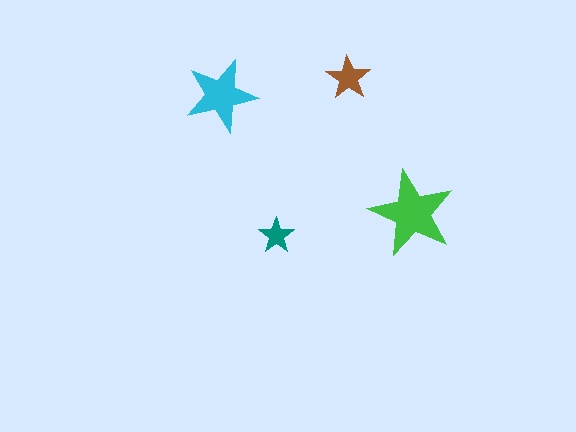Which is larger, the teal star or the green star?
The green one.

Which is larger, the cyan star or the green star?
The green one.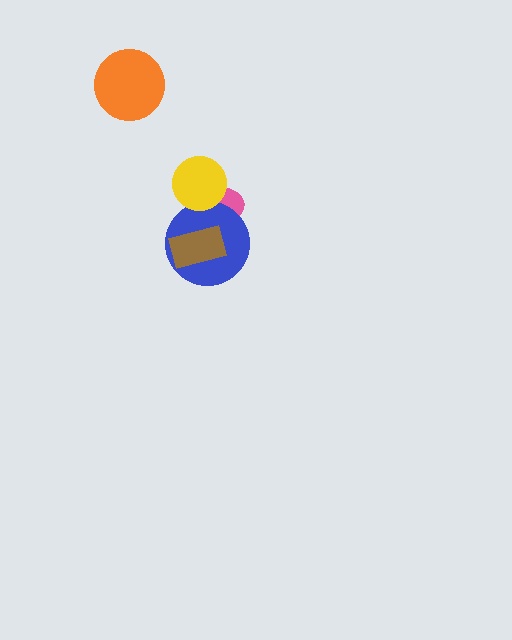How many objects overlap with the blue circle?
3 objects overlap with the blue circle.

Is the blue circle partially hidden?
Yes, it is partially covered by another shape.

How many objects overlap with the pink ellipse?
3 objects overlap with the pink ellipse.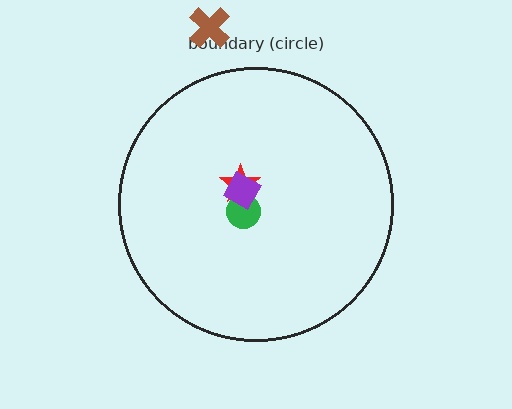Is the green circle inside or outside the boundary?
Inside.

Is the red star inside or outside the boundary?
Inside.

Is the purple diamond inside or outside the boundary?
Inside.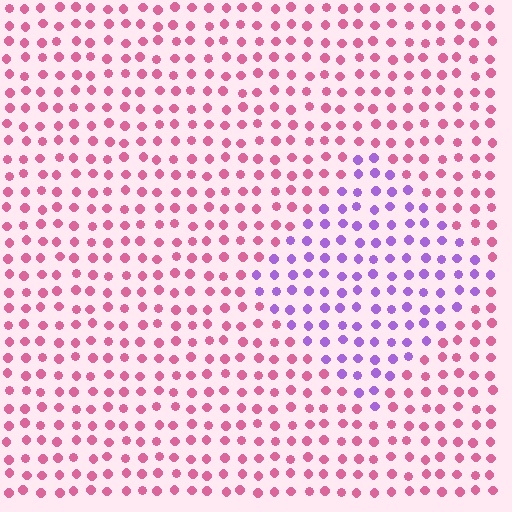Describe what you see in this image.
The image is filled with small pink elements in a uniform arrangement. A diamond-shaped region is visible where the elements are tinted to a slightly different hue, forming a subtle color boundary.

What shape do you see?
I see a diamond.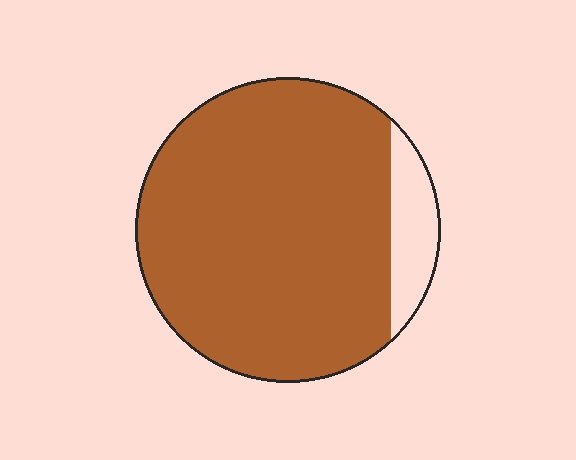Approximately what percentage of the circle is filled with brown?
Approximately 90%.